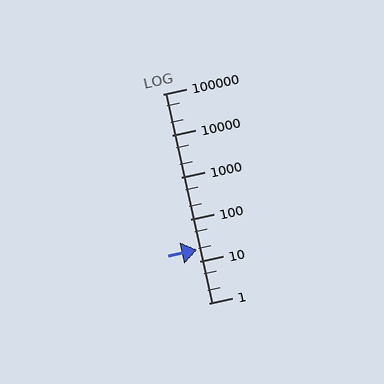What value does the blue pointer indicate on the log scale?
The pointer indicates approximately 19.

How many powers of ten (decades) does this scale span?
The scale spans 5 decades, from 1 to 100000.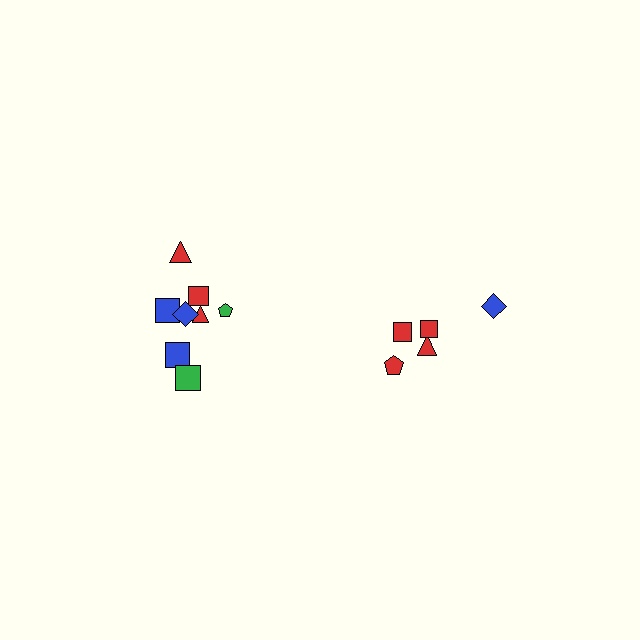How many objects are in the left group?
There are 8 objects.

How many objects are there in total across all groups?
There are 13 objects.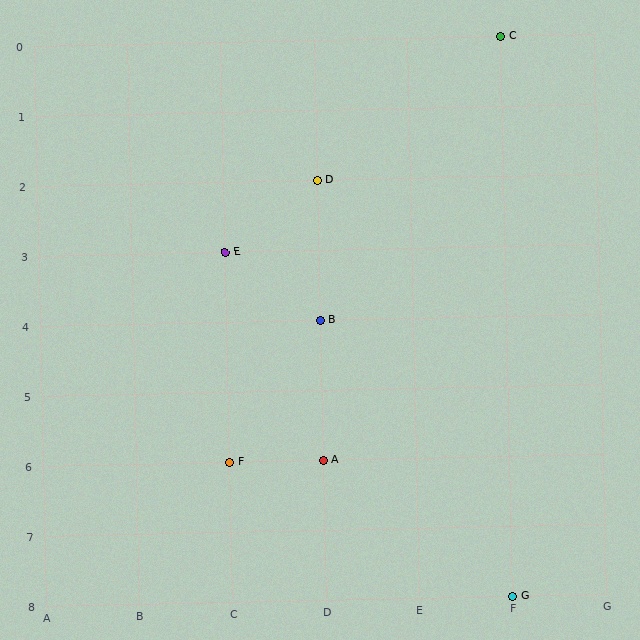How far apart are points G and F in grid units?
Points G and F are 3 columns and 2 rows apart (about 3.6 grid units diagonally).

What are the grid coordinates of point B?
Point B is at grid coordinates (D, 4).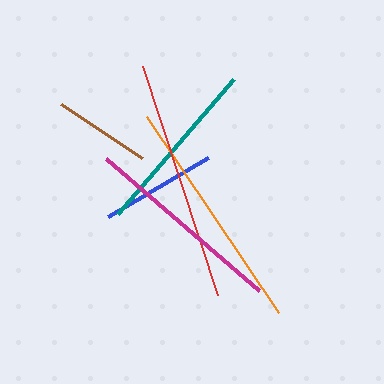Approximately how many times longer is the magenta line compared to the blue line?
The magenta line is approximately 1.7 times the length of the blue line.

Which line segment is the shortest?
The brown line is the shortest at approximately 97 pixels.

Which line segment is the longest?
The red line is the longest at approximately 240 pixels.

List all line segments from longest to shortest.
From longest to shortest: red, orange, magenta, teal, blue, brown.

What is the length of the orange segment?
The orange segment is approximately 236 pixels long.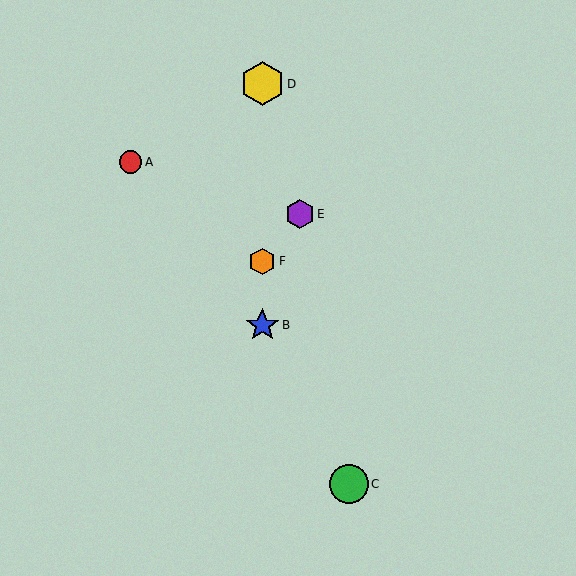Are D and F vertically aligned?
Yes, both are at x≈262.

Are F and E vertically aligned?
No, F is at x≈262 and E is at x≈300.